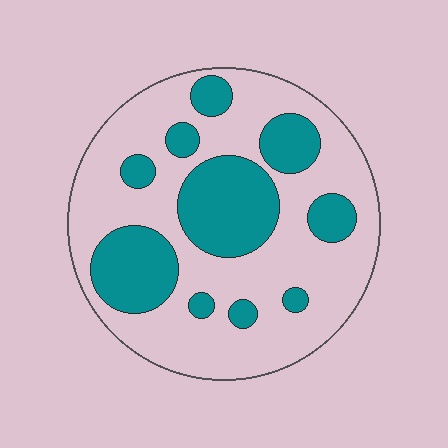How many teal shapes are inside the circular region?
10.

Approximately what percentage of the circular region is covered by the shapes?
Approximately 30%.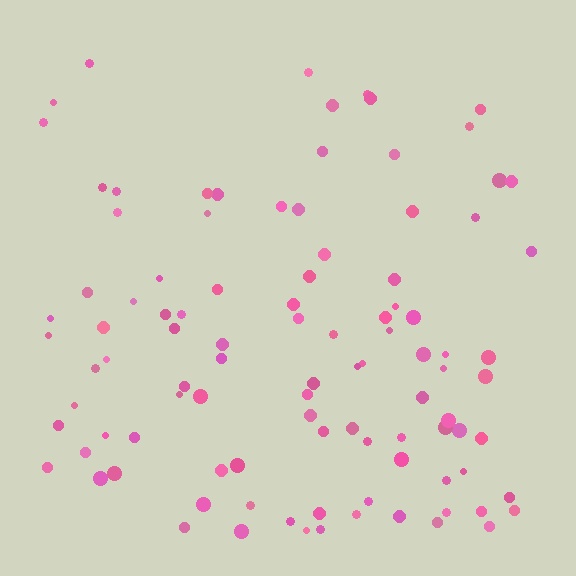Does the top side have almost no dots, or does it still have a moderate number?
Still a moderate number, just noticeably fewer than the bottom.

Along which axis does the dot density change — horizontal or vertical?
Vertical.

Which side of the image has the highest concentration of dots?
The bottom.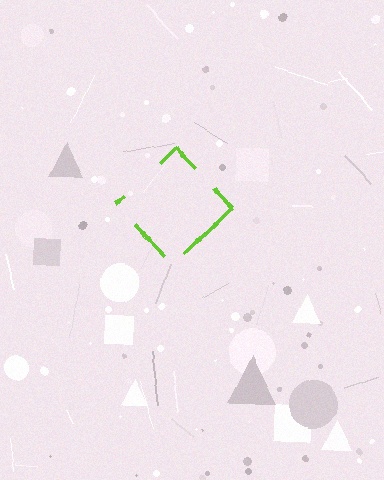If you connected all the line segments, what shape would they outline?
They would outline a diamond.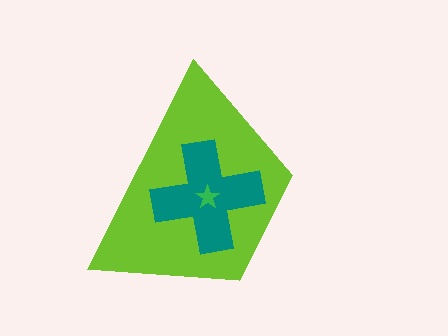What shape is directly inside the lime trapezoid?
The teal cross.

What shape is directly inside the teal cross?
The green star.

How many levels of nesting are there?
3.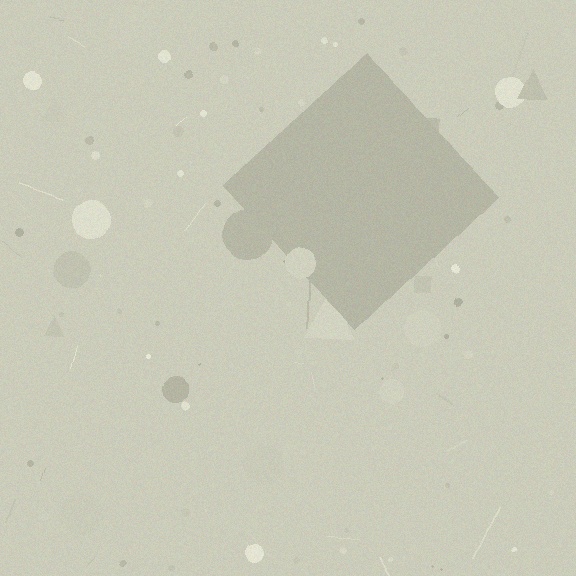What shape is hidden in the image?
A diamond is hidden in the image.